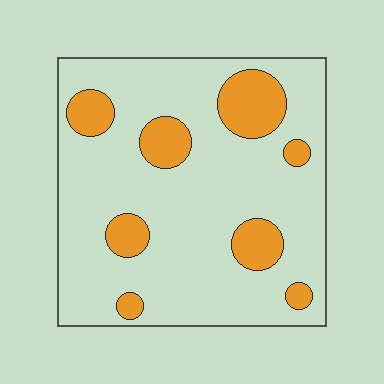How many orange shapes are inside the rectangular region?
8.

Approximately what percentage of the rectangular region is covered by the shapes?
Approximately 20%.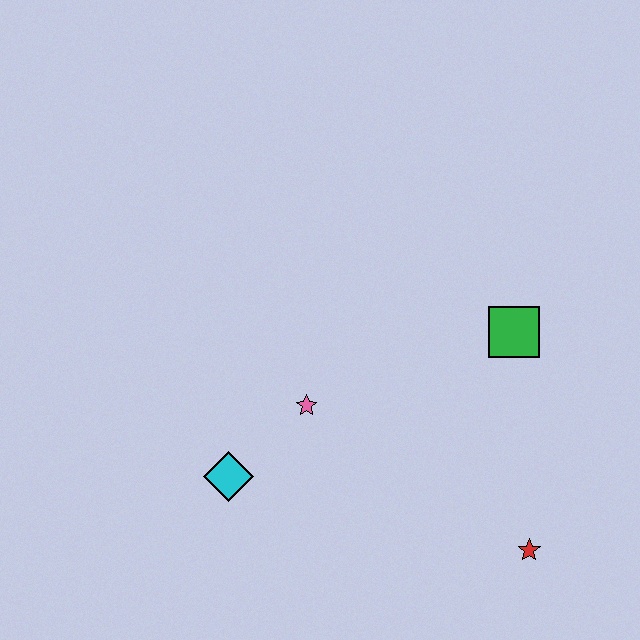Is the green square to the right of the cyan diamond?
Yes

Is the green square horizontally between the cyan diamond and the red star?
Yes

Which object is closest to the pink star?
The cyan diamond is closest to the pink star.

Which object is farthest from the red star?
The cyan diamond is farthest from the red star.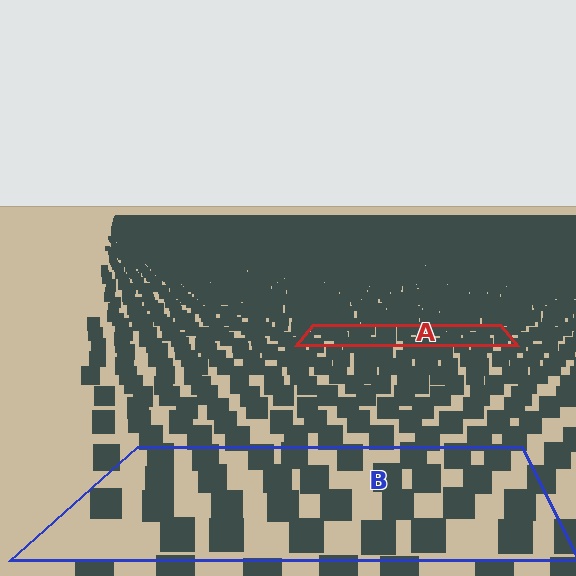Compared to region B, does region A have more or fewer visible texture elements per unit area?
Region A has more texture elements per unit area — they are packed more densely because it is farther away.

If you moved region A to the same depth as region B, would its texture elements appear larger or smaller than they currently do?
They would appear larger. At a closer depth, the same texture elements are projected at a bigger on-screen size.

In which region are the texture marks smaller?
The texture marks are smaller in region A, because it is farther away.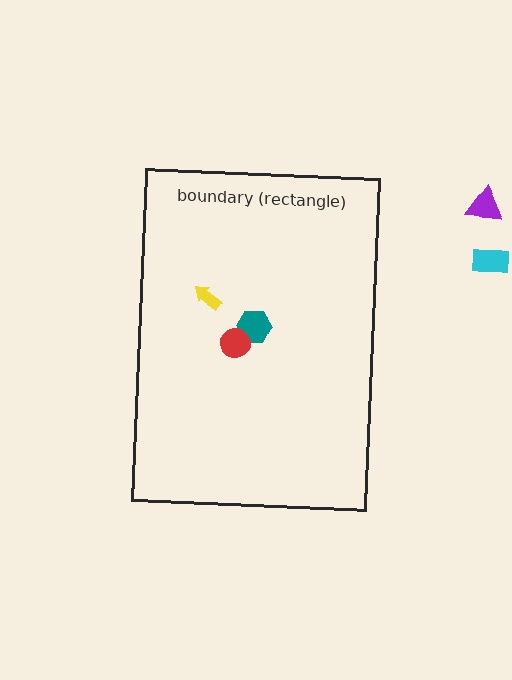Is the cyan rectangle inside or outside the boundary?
Outside.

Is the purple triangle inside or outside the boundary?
Outside.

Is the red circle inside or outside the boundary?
Inside.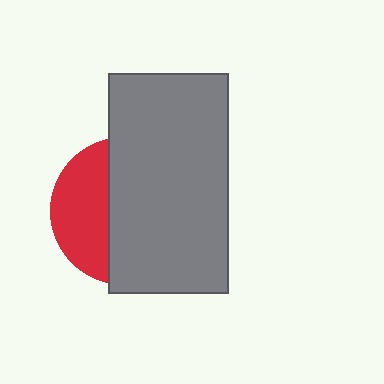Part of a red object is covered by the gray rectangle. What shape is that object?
It is a circle.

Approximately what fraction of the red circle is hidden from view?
Roughly 64% of the red circle is hidden behind the gray rectangle.